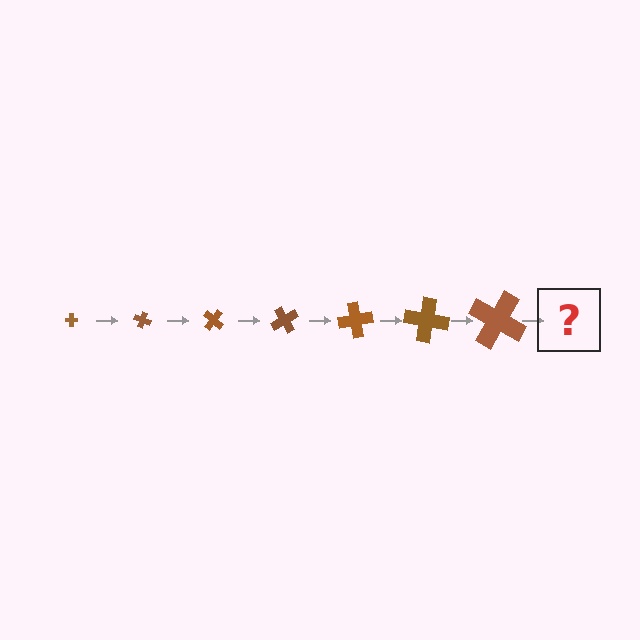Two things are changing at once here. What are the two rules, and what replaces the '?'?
The two rules are that the cross grows larger each step and it rotates 20 degrees each step. The '?' should be a cross, larger than the previous one and rotated 140 degrees from the start.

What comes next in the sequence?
The next element should be a cross, larger than the previous one and rotated 140 degrees from the start.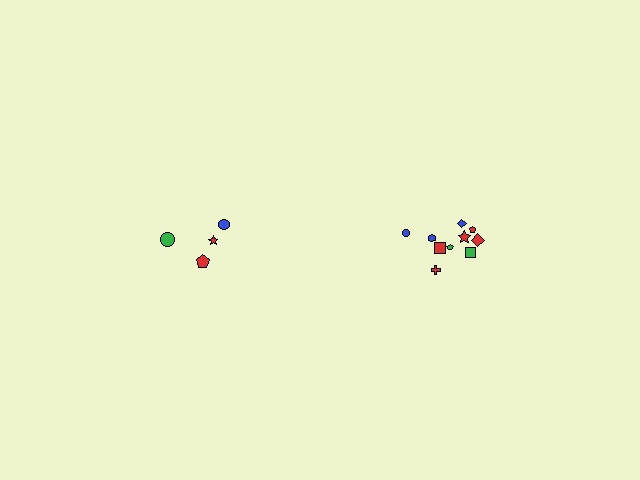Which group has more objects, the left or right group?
The right group.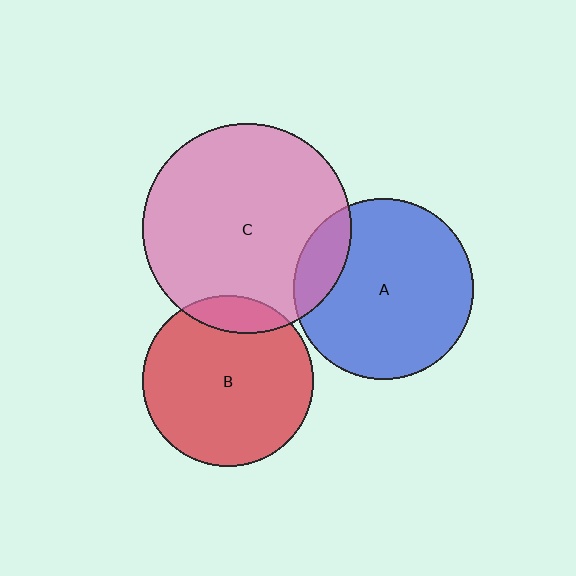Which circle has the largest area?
Circle C (pink).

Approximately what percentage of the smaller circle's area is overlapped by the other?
Approximately 15%.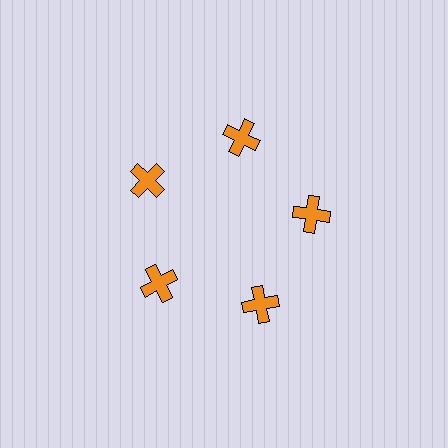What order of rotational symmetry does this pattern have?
This pattern has 5-fold rotational symmetry.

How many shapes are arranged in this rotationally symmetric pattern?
There are 5 shapes, arranged in 5 groups of 1.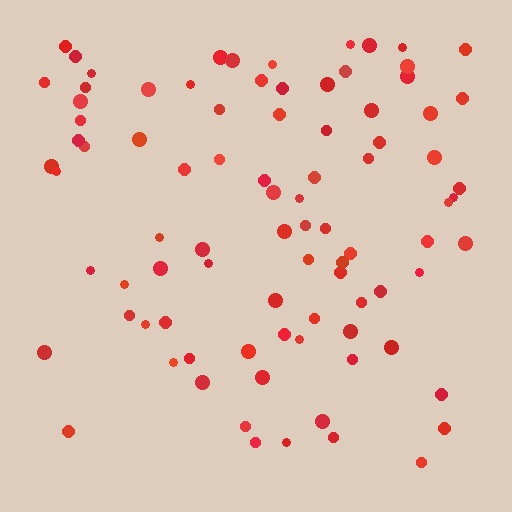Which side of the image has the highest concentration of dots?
The top.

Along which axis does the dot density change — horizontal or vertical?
Vertical.